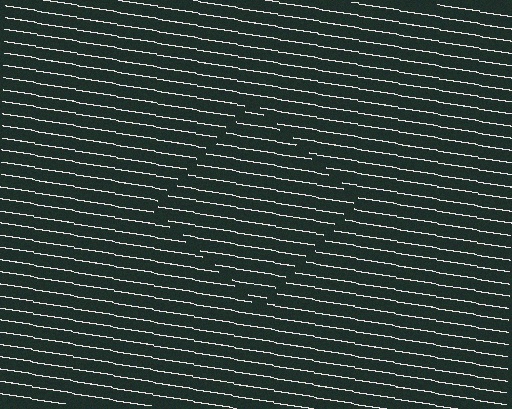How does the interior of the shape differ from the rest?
The interior of the shape contains the same grating, shifted by half a period — the contour is defined by the phase discontinuity where line-ends from the inner and outer gratings abut.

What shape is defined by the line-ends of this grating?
An illusory square. The interior of the shape contains the same grating, shifted by half a period — the contour is defined by the phase discontinuity where line-ends from the inner and outer gratings abut.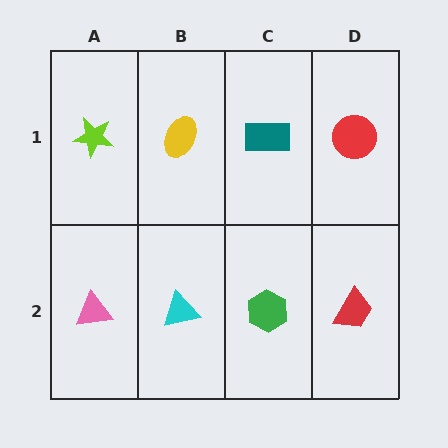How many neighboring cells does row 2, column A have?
2.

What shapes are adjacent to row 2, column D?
A red circle (row 1, column D), a green hexagon (row 2, column C).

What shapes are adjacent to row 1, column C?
A green hexagon (row 2, column C), a yellow ellipse (row 1, column B), a red circle (row 1, column D).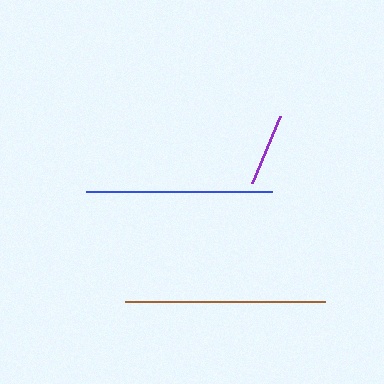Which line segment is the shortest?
The purple line is the shortest at approximately 73 pixels.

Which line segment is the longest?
The brown line is the longest at approximately 200 pixels.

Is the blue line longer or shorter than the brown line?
The brown line is longer than the blue line.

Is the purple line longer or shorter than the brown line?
The brown line is longer than the purple line.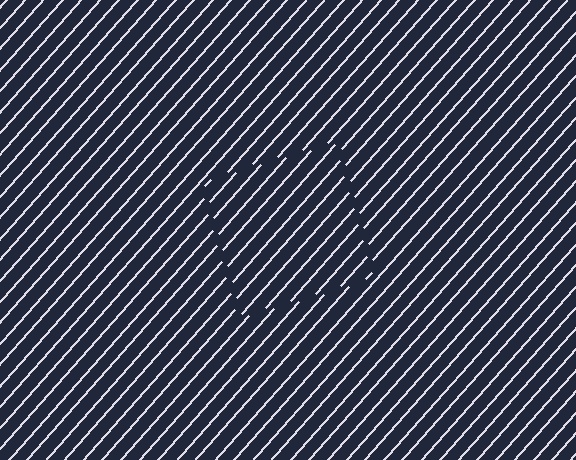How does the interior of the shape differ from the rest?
The interior of the shape contains the same grating, shifted by half a period — the contour is defined by the phase discontinuity where line-ends from the inner and outer gratings abut.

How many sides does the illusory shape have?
4 sides — the line-ends trace a square.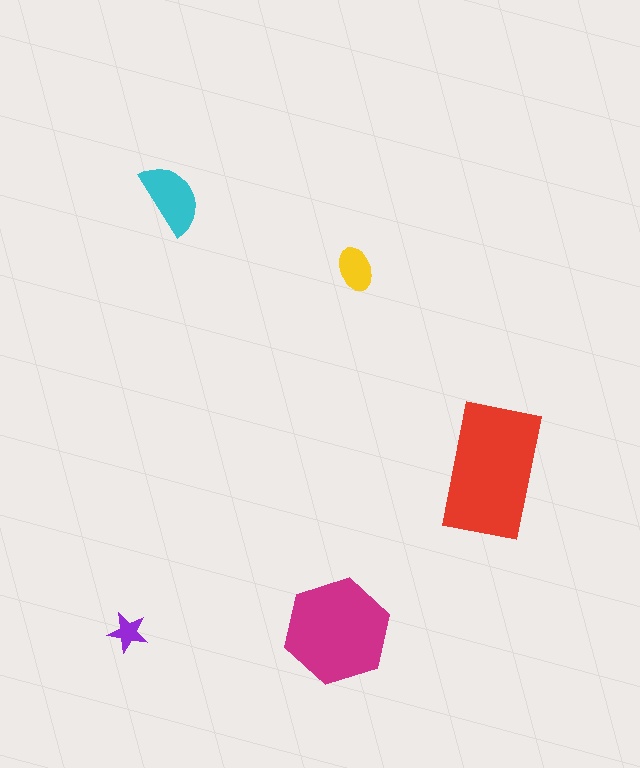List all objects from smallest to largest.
The purple star, the yellow ellipse, the cyan semicircle, the magenta hexagon, the red rectangle.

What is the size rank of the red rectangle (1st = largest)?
1st.